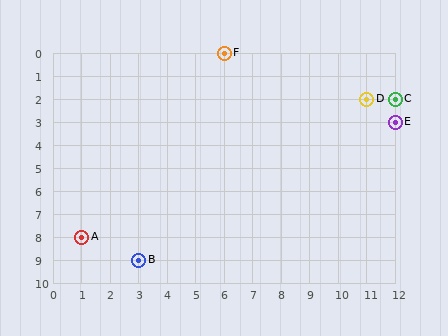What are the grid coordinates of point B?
Point B is at grid coordinates (3, 9).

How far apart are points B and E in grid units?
Points B and E are 9 columns and 6 rows apart (about 10.8 grid units diagonally).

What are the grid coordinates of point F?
Point F is at grid coordinates (6, 0).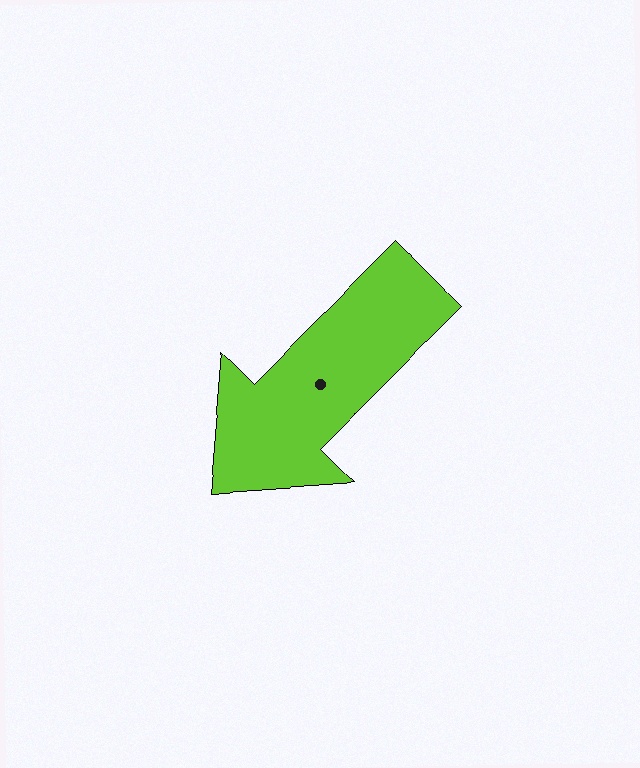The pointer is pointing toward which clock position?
Roughly 8 o'clock.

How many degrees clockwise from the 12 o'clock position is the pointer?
Approximately 225 degrees.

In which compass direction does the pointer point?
Southwest.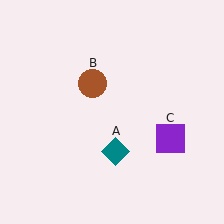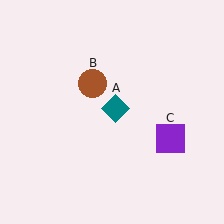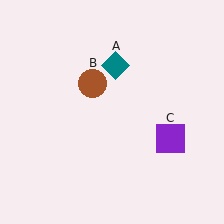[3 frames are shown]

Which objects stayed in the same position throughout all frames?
Brown circle (object B) and purple square (object C) remained stationary.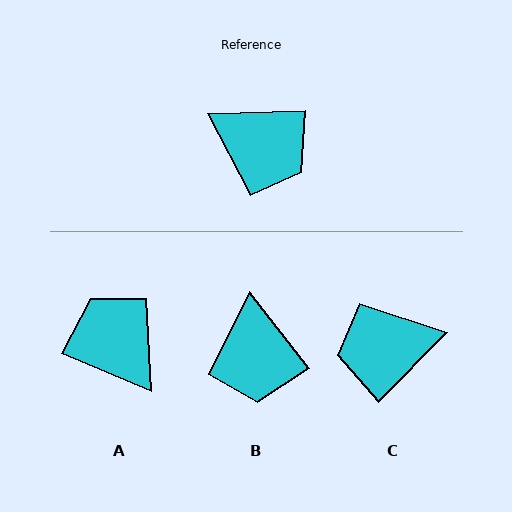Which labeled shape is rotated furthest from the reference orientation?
A, about 156 degrees away.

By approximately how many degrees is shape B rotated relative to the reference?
Approximately 54 degrees clockwise.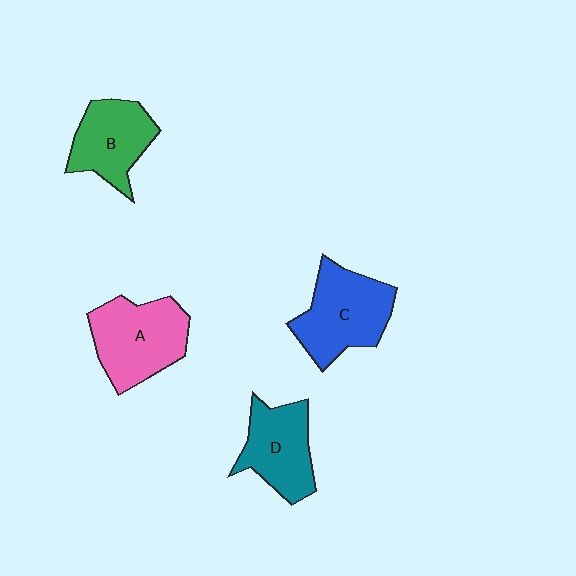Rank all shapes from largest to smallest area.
From largest to smallest: A (pink), C (blue), D (teal), B (green).